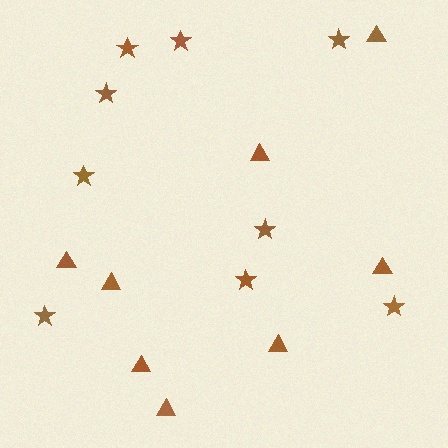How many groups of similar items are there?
There are 2 groups: one group of triangles (8) and one group of stars (9).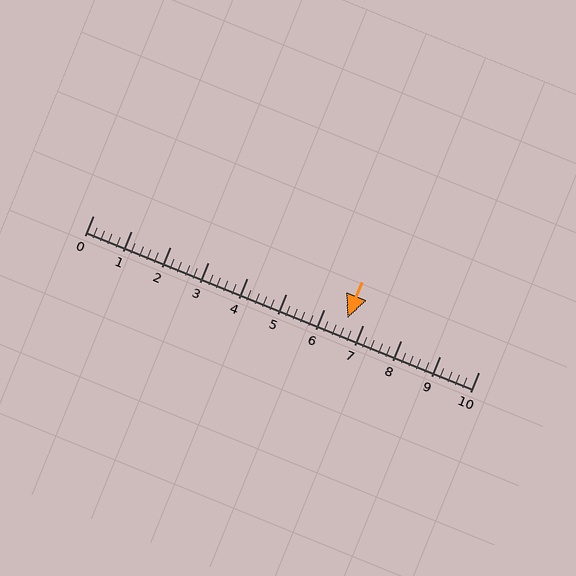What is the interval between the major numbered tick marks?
The major tick marks are spaced 1 units apart.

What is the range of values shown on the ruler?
The ruler shows values from 0 to 10.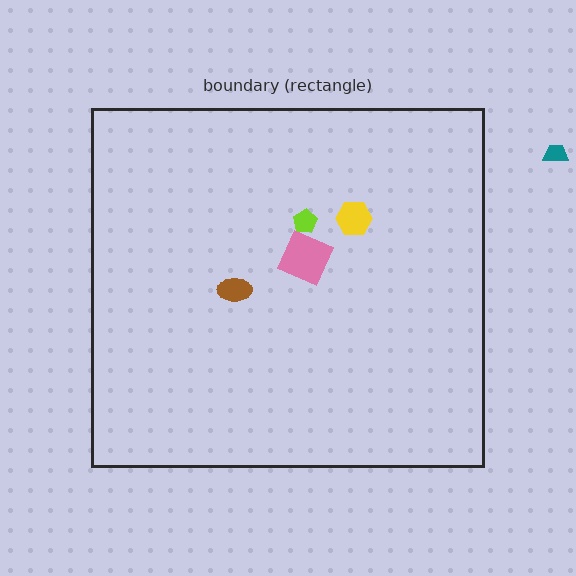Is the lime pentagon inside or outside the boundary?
Inside.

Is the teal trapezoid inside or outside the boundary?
Outside.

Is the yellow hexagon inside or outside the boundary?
Inside.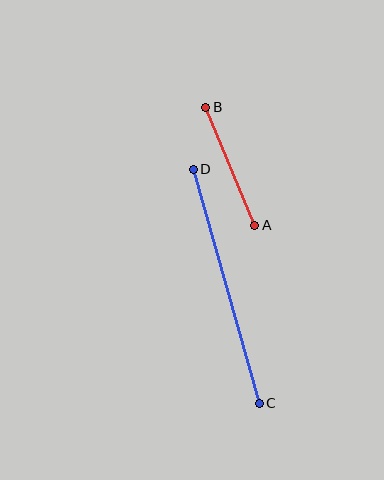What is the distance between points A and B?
The distance is approximately 128 pixels.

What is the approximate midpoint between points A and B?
The midpoint is at approximately (230, 166) pixels.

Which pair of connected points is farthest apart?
Points C and D are farthest apart.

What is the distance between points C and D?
The distance is approximately 243 pixels.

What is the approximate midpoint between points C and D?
The midpoint is at approximately (226, 286) pixels.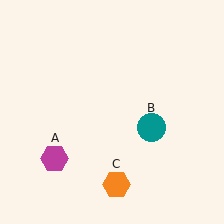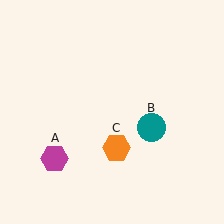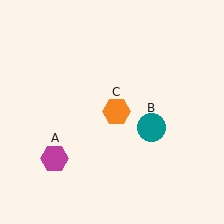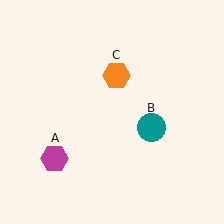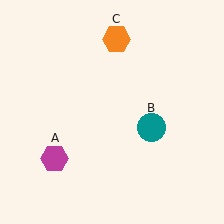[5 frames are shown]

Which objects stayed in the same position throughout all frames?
Magenta hexagon (object A) and teal circle (object B) remained stationary.